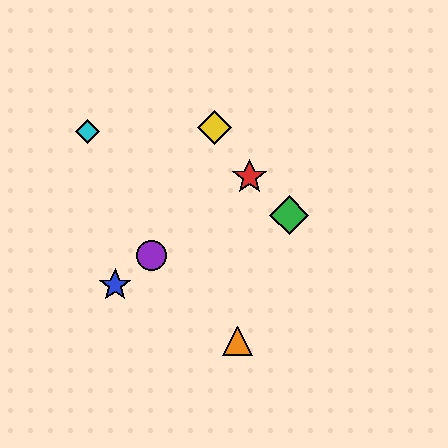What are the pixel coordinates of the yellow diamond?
The yellow diamond is at (215, 127).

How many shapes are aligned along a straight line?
3 shapes (the red star, the blue star, the purple circle) are aligned along a straight line.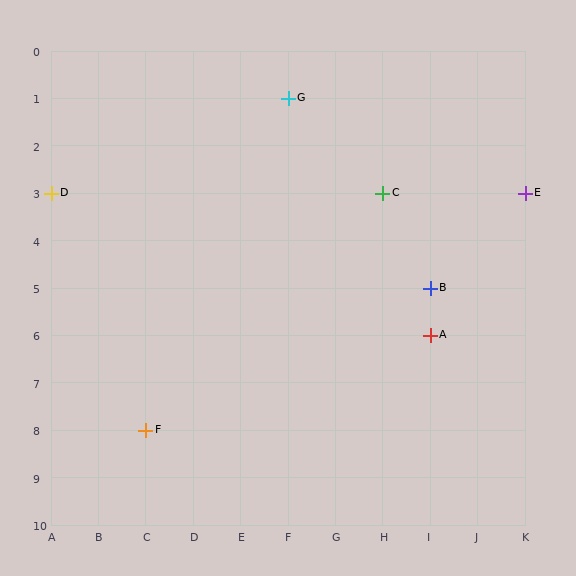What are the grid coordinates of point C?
Point C is at grid coordinates (H, 3).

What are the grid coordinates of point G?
Point G is at grid coordinates (F, 1).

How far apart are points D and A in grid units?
Points D and A are 8 columns and 3 rows apart (about 8.5 grid units diagonally).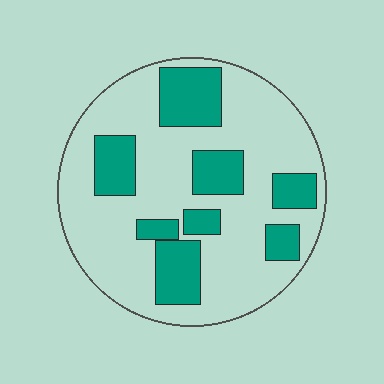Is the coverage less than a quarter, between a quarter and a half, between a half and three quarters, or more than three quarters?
Between a quarter and a half.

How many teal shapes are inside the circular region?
8.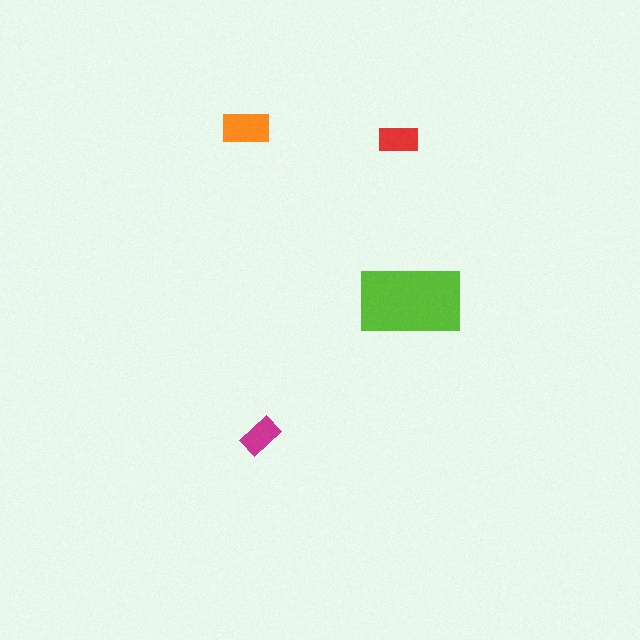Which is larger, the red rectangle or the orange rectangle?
The orange one.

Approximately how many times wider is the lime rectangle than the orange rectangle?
About 2 times wider.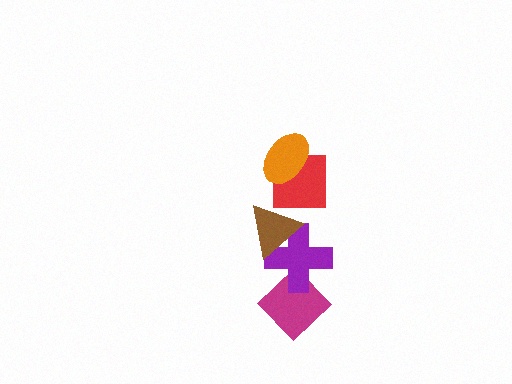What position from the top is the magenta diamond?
The magenta diamond is 5th from the top.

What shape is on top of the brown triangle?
The red square is on top of the brown triangle.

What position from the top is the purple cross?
The purple cross is 4th from the top.